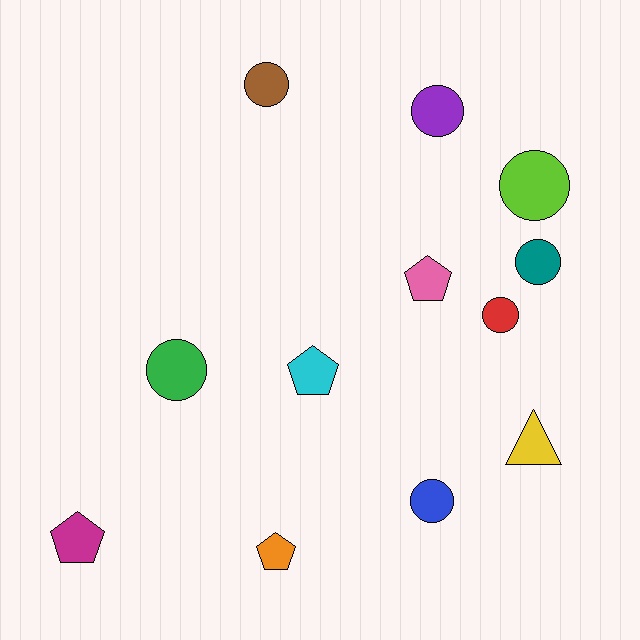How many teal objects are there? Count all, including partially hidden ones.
There is 1 teal object.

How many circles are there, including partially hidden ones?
There are 7 circles.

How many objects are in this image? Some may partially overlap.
There are 12 objects.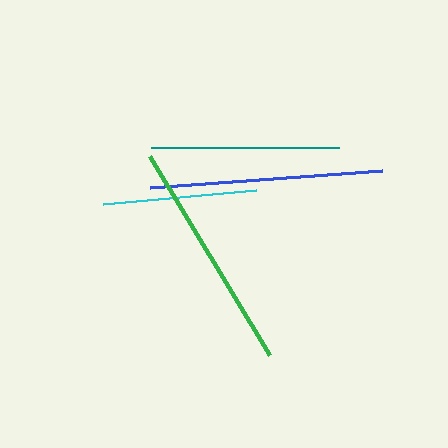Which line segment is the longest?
The blue line is the longest at approximately 233 pixels.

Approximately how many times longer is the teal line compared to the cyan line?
The teal line is approximately 1.2 times the length of the cyan line.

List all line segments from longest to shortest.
From longest to shortest: blue, green, teal, cyan.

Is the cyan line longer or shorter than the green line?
The green line is longer than the cyan line.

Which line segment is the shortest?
The cyan line is the shortest at approximately 154 pixels.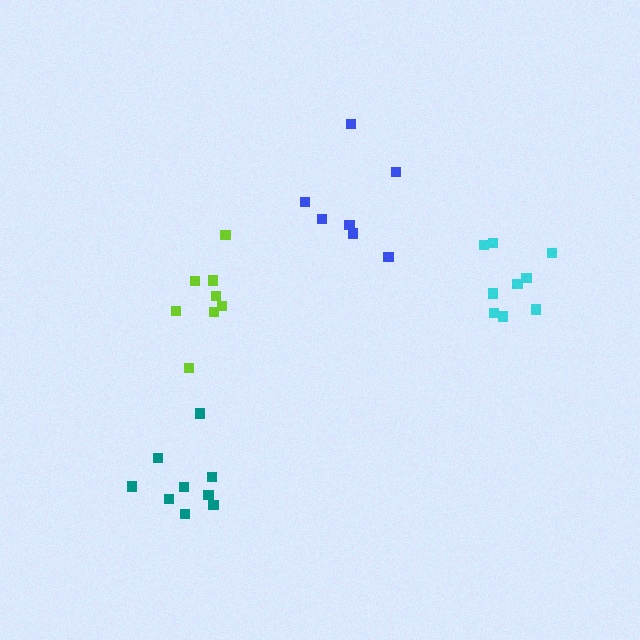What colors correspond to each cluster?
The clusters are colored: teal, cyan, blue, lime.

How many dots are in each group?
Group 1: 9 dots, Group 2: 9 dots, Group 3: 7 dots, Group 4: 8 dots (33 total).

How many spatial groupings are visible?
There are 4 spatial groupings.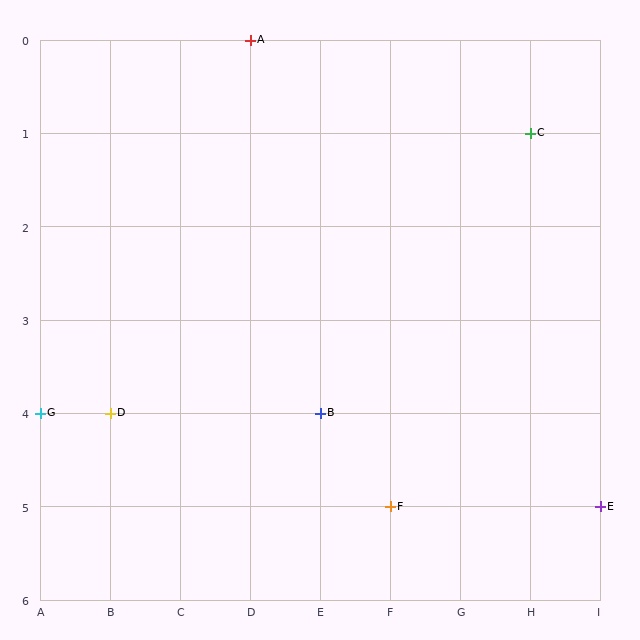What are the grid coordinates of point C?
Point C is at grid coordinates (H, 1).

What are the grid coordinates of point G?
Point G is at grid coordinates (A, 4).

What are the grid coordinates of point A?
Point A is at grid coordinates (D, 0).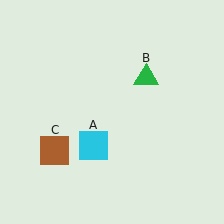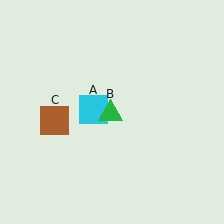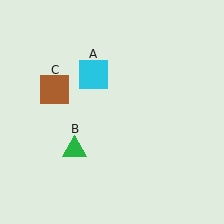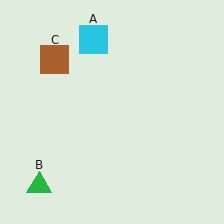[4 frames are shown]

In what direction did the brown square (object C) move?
The brown square (object C) moved up.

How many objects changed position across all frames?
3 objects changed position: cyan square (object A), green triangle (object B), brown square (object C).